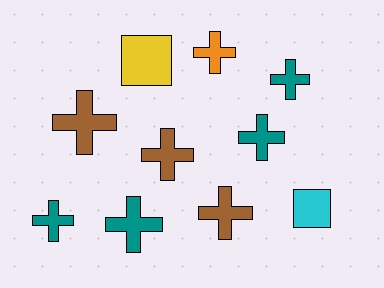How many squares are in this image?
There are 2 squares.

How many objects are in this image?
There are 10 objects.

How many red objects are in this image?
There are no red objects.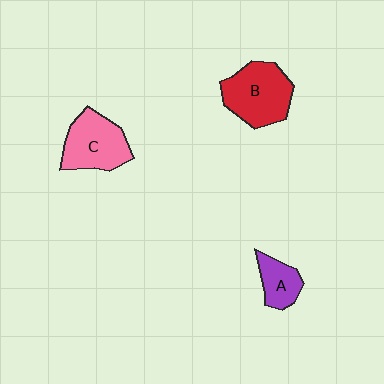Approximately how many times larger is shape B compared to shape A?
Approximately 2.0 times.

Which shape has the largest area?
Shape B (red).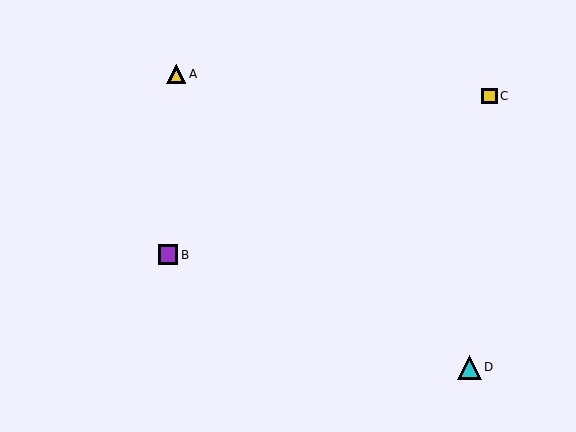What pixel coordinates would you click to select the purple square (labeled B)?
Click at (168, 255) to select the purple square B.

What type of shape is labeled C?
Shape C is a yellow square.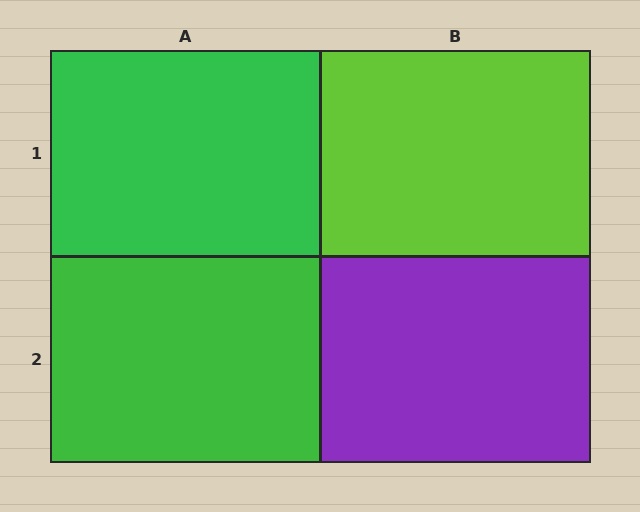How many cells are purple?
1 cell is purple.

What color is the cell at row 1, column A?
Green.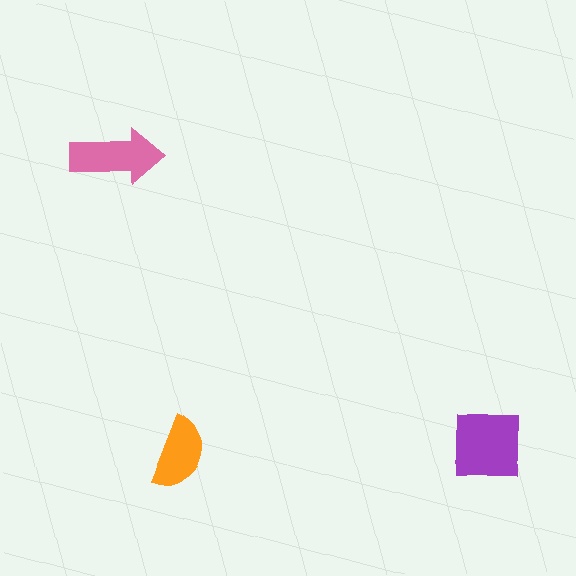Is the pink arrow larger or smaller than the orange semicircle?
Larger.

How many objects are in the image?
There are 3 objects in the image.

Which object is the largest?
The purple square.